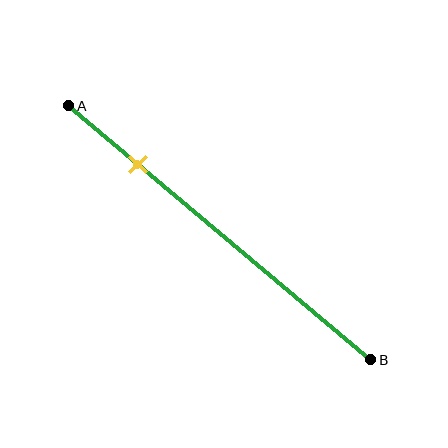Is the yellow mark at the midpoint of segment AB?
No, the mark is at about 25% from A, not at the 50% midpoint.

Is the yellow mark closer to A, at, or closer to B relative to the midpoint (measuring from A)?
The yellow mark is closer to point A than the midpoint of segment AB.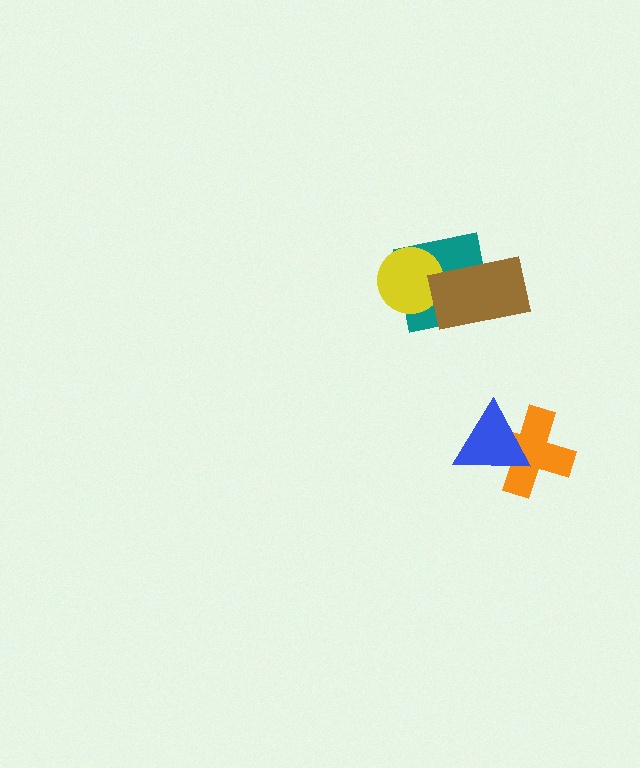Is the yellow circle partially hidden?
Yes, it is partially covered by another shape.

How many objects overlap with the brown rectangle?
2 objects overlap with the brown rectangle.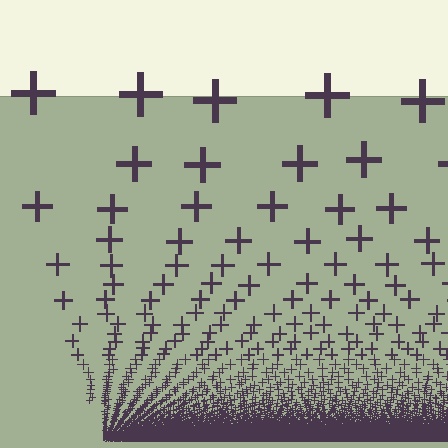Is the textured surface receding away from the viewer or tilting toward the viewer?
The surface appears to tilt toward the viewer. Texture elements get larger and sparser toward the top.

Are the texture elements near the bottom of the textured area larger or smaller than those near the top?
Smaller. The gradient is inverted — elements near the bottom are smaller and denser.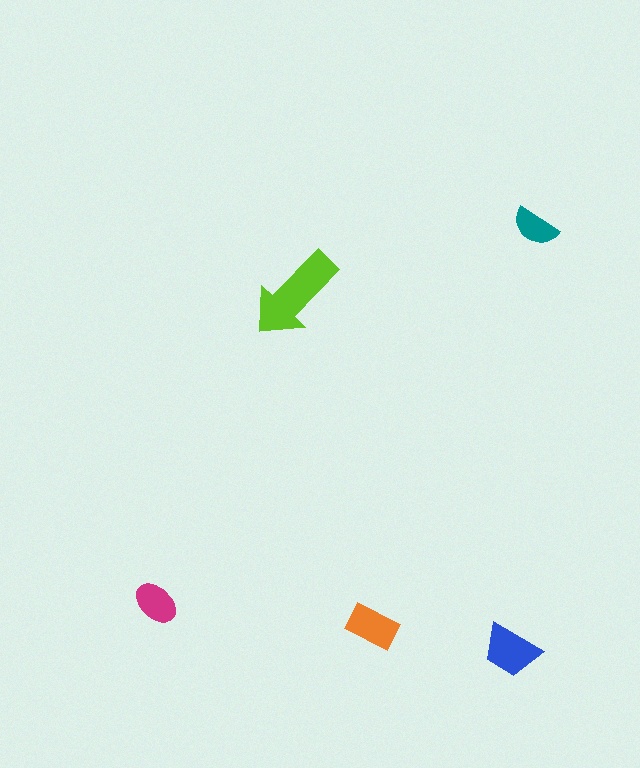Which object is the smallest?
The teal semicircle.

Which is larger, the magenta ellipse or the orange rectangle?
The orange rectangle.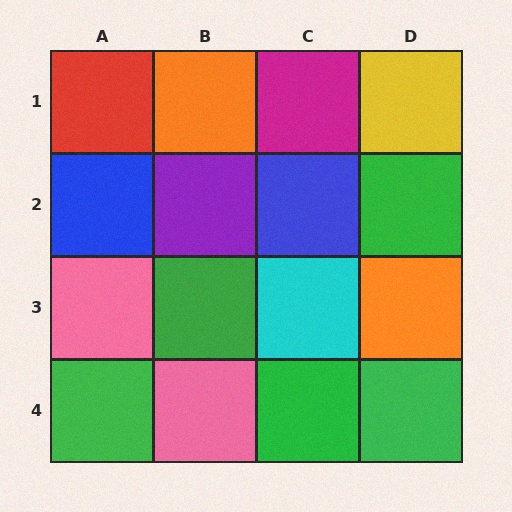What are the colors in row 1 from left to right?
Red, orange, magenta, yellow.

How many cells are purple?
1 cell is purple.